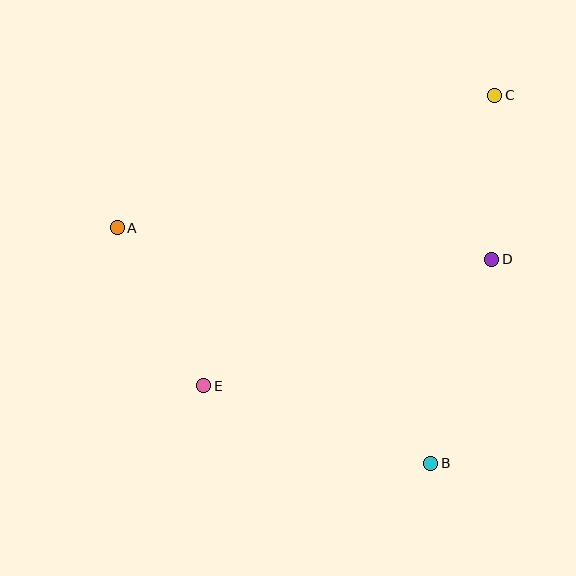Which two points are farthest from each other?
Points C and E are farthest from each other.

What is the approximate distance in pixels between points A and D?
The distance between A and D is approximately 376 pixels.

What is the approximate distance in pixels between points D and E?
The distance between D and E is approximately 315 pixels.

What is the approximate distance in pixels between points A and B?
The distance between A and B is approximately 392 pixels.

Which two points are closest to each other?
Points C and D are closest to each other.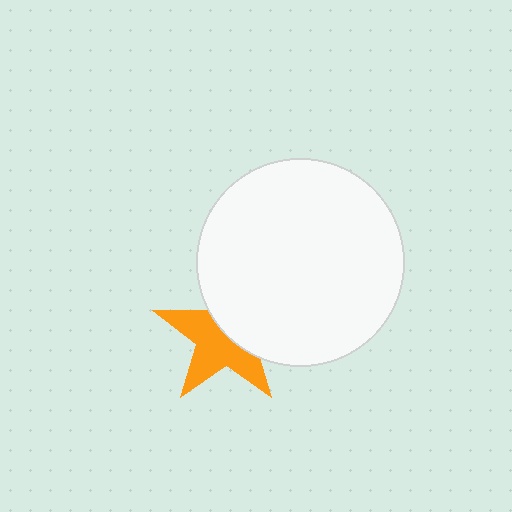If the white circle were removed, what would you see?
You would see the complete orange star.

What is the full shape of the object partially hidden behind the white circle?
The partially hidden object is an orange star.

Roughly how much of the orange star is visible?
About half of it is visible (roughly 55%).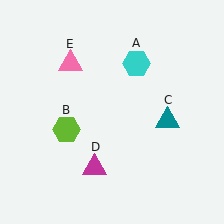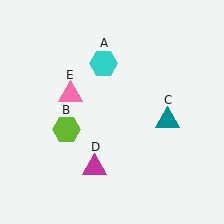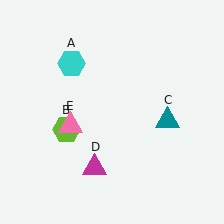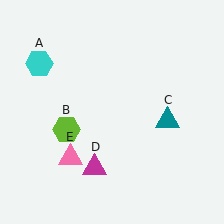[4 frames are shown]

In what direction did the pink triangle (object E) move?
The pink triangle (object E) moved down.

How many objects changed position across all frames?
2 objects changed position: cyan hexagon (object A), pink triangle (object E).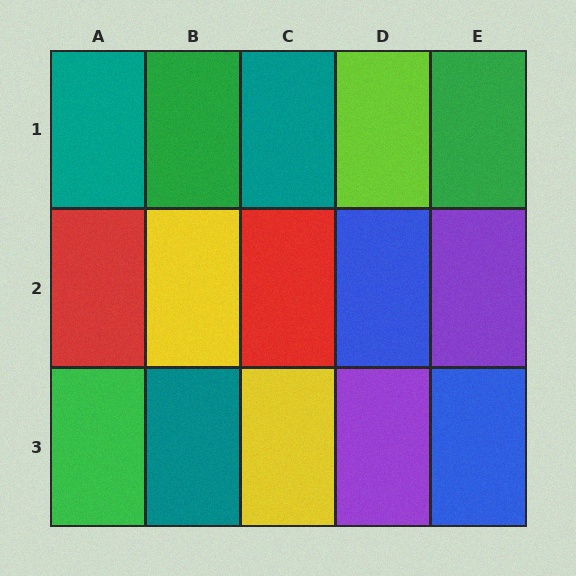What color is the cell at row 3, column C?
Yellow.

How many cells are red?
2 cells are red.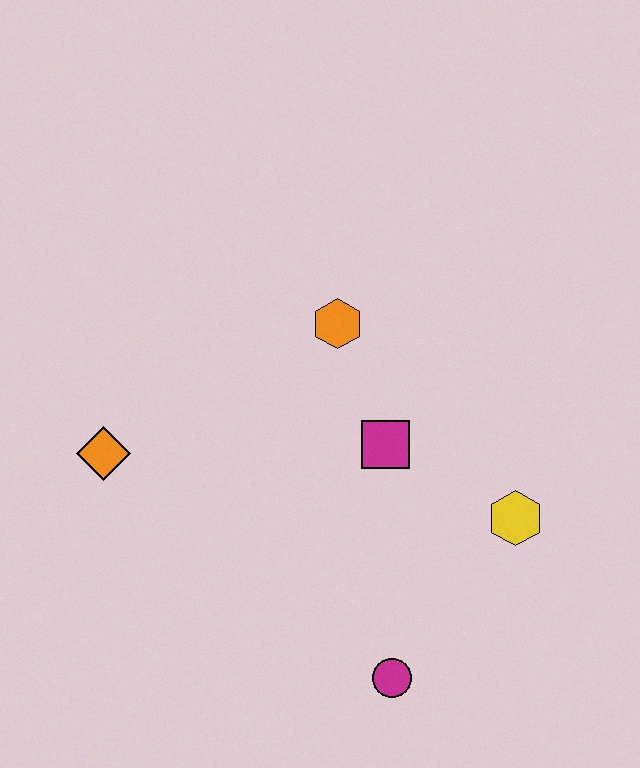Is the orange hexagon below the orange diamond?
No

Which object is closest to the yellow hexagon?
The magenta square is closest to the yellow hexagon.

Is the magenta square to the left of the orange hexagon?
No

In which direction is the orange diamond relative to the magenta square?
The orange diamond is to the left of the magenta square.